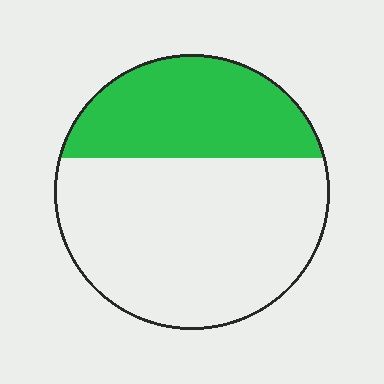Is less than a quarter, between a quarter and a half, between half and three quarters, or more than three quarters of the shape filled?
Between a quarter and a half.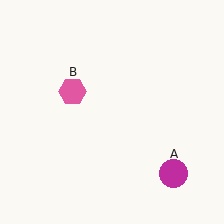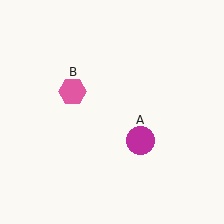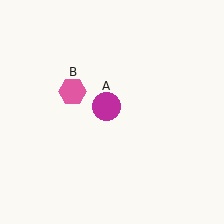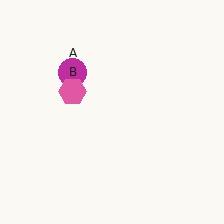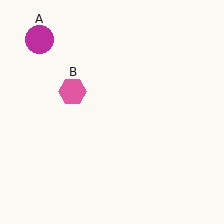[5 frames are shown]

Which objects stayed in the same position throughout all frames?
Pink hexagon (object B) remained stationary.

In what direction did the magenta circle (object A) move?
The magenta circle (object A) moved up and to the left.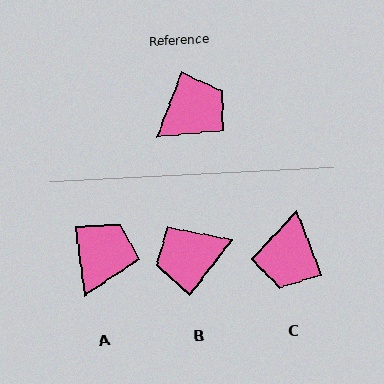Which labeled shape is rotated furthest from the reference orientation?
B, about 163 degrees away.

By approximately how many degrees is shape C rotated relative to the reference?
Approximately 138 degrees clockwise.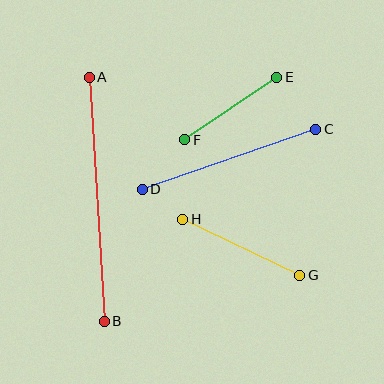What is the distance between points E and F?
The distance is approximately 111 pixels.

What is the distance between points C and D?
The distance is approximately 184 pixels.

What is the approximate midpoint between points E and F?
The midpoint is at approximately (231, 109) pixels.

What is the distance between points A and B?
The distance is approximately 245 pixels.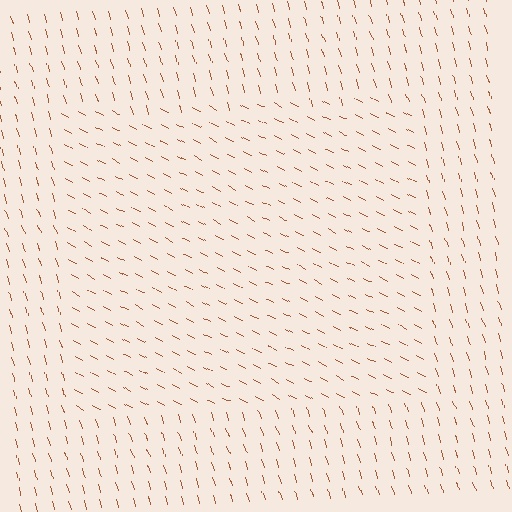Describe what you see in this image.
The image is filled with small brown line segments. A rectangle region in the image has lines oriented differently from the surrounding lines, creating a visible texture boundary.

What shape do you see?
I see a rectangle.